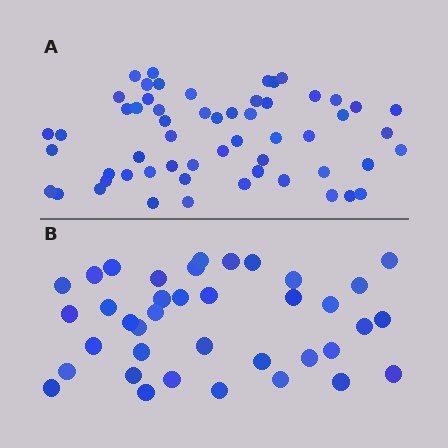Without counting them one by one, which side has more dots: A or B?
Region A (the top region) has more dots.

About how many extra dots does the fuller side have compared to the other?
Region A has approximately 20 more dots than region B.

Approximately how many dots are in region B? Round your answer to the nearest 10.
About 40 dots. (The exact count is 38, which rounds to 40.)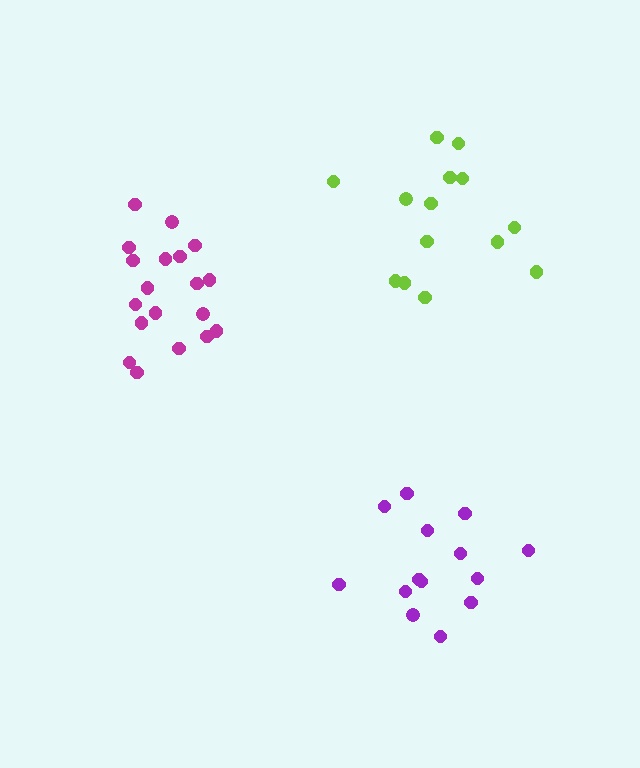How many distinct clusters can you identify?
There are 3 distinct clusters.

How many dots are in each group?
Group 1: 14 dots, Group 2: 19 dots, Group 3: 14 dots (47 total).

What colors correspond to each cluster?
The clusters are colored: purple, magenta, lime.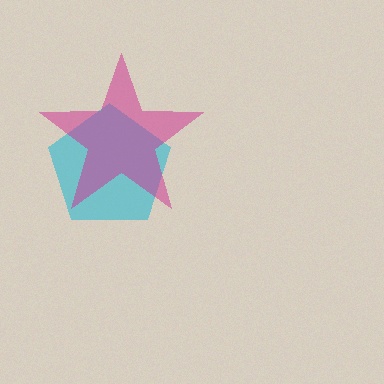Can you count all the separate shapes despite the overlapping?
Yes, there are 2 separate shapes.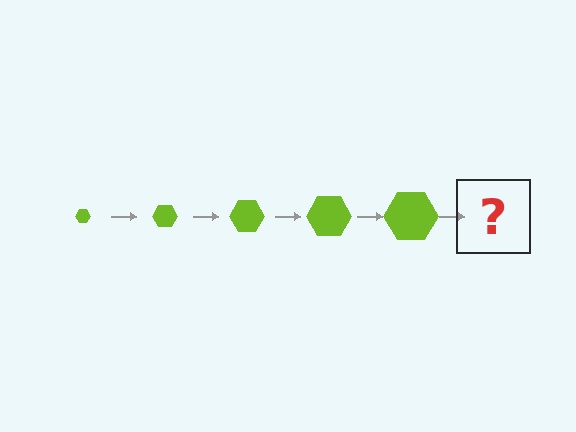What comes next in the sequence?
The next element should be a lime hexagon, larger than the previous one.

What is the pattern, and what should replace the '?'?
The pattern is that the hexagon gets progressively larger each step. The '?' should be a lime hexagon, larger than the previous one.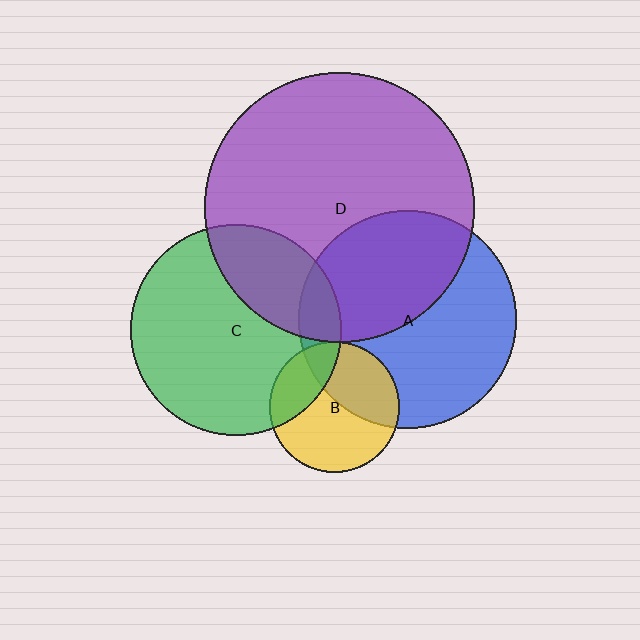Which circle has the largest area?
Circle D (purple).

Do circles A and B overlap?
Yes.